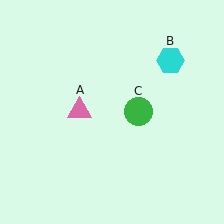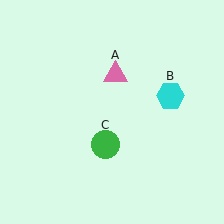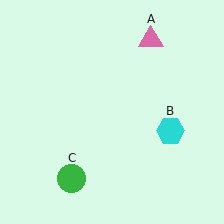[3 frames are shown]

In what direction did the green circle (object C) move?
The green circle (object C) moved down and to the left.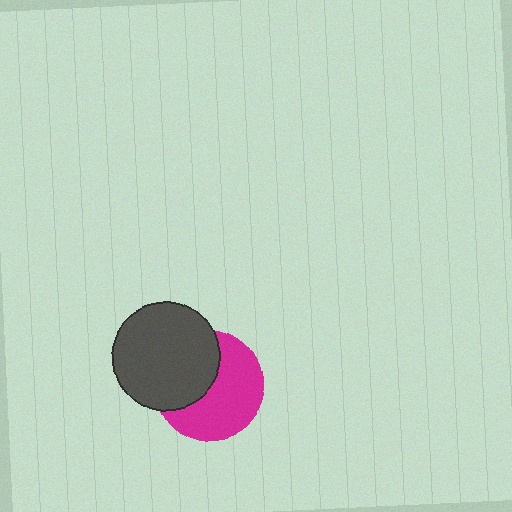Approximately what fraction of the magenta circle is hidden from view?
Roughly 42% of the magenta circle is hidden behind the dark gray circle.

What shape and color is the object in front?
The object in front is a dark gray circle.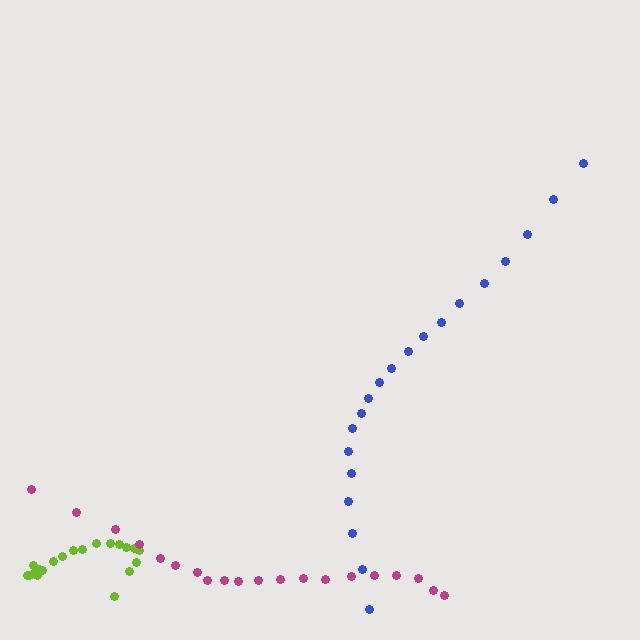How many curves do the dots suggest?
There are 3 distinct paths.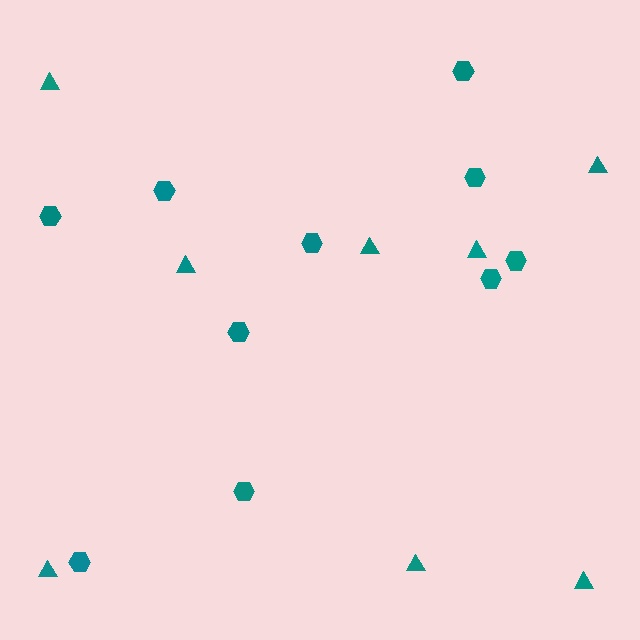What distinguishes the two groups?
There are 2 groups: one group of hexagons (10) and one group of triangles (8).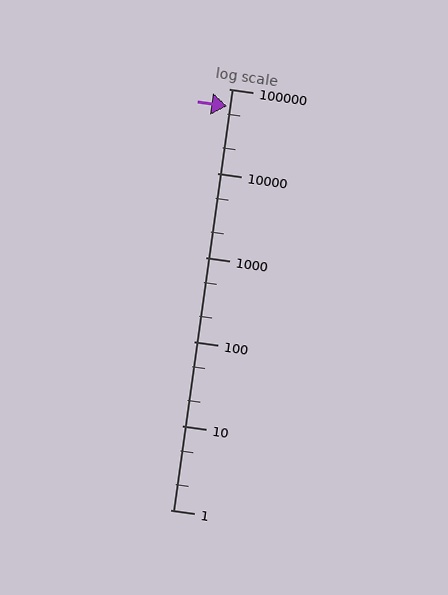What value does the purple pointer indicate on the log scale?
The pointer indicates approximately 62000.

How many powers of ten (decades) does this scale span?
The scale spans 5 decades, from 1 to 100000.